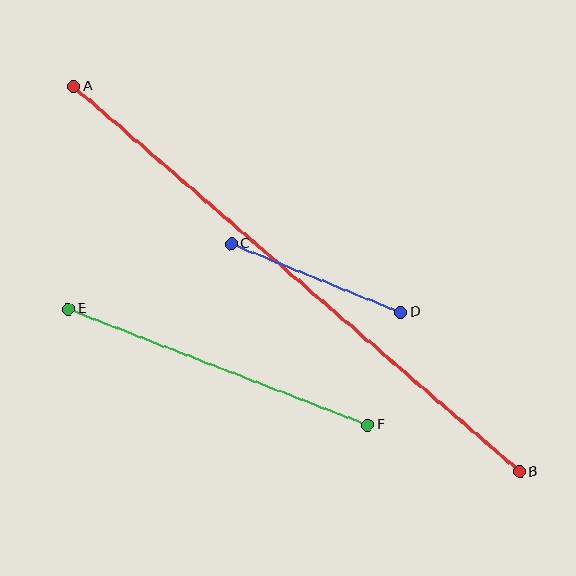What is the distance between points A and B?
The distance is approximately 589 pixels.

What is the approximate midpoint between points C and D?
The midpoint is at approximately (316, 278) pixels.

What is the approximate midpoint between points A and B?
The midpoint is at approximately (296, 279) pixels.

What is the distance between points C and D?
The distance is approximately 183 pixels.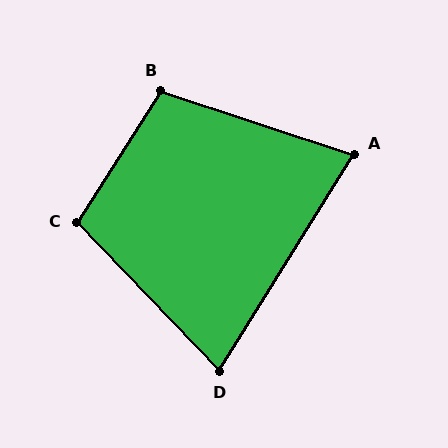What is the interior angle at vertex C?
Approximately 104 degrees (obtuse).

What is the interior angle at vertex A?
Approximately 76 degrees (acute).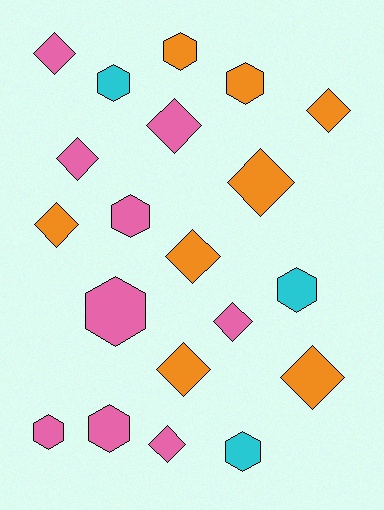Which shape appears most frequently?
Diamond, with 11 objects.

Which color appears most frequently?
Pink, with 9 objects.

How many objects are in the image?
There are 20 objects.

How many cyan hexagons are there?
There are 3 cyan hexagons.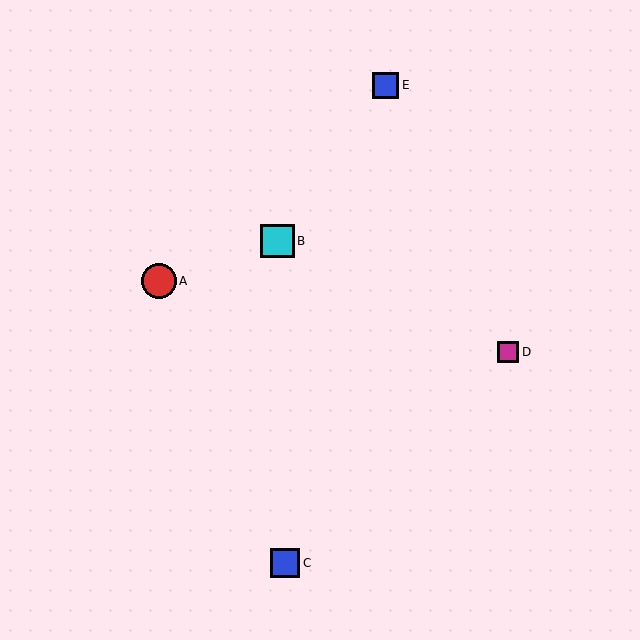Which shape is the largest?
The red circle (labeled A) is the largest.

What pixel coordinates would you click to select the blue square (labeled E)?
Click at (386, 85) to select the blue square E.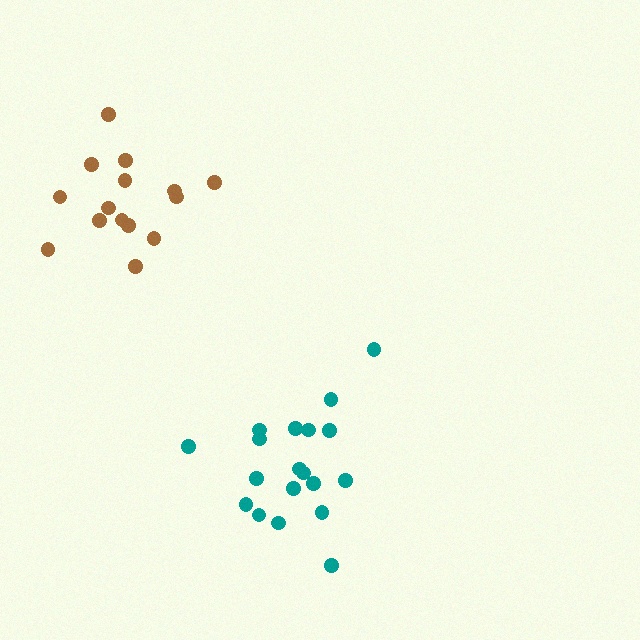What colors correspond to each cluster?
The clusters are colored: teal, brown.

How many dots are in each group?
Group 1: 19 dots, Group 2: 15 dots (34 total).